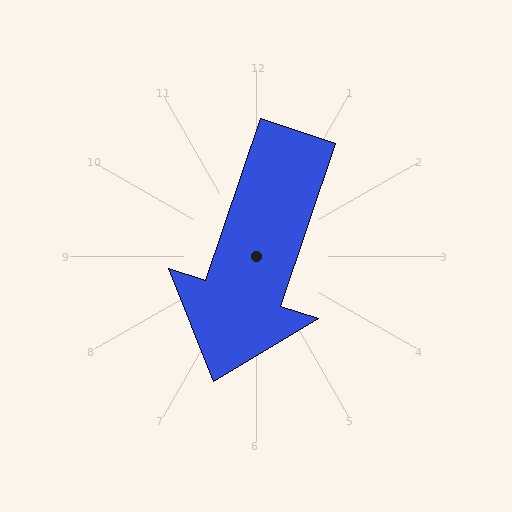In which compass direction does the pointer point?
South.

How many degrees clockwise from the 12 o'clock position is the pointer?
Approximately 199 degrees.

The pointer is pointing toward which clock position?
Roughly 7 o'clock.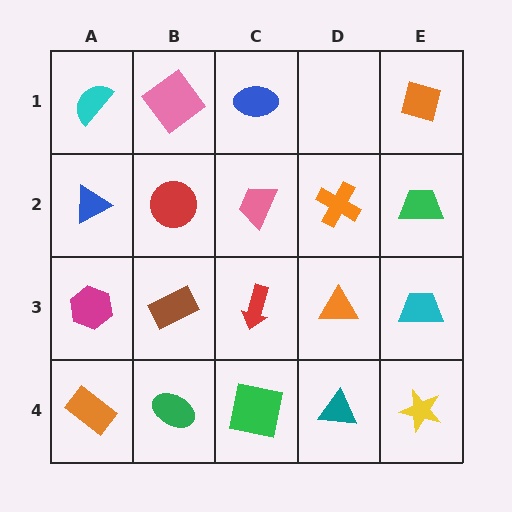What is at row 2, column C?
A pink trapezoid.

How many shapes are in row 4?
5 shapes.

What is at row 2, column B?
A red circle.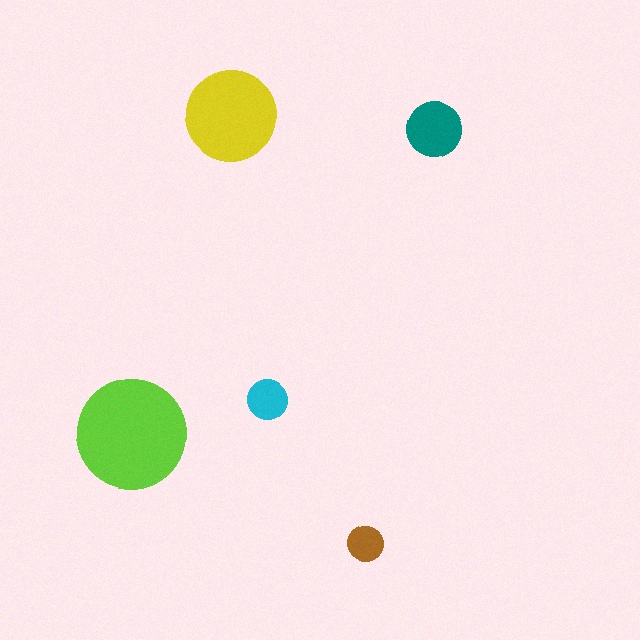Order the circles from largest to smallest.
the lime one, the yellow one, the teal one, the cyan one, the brown one.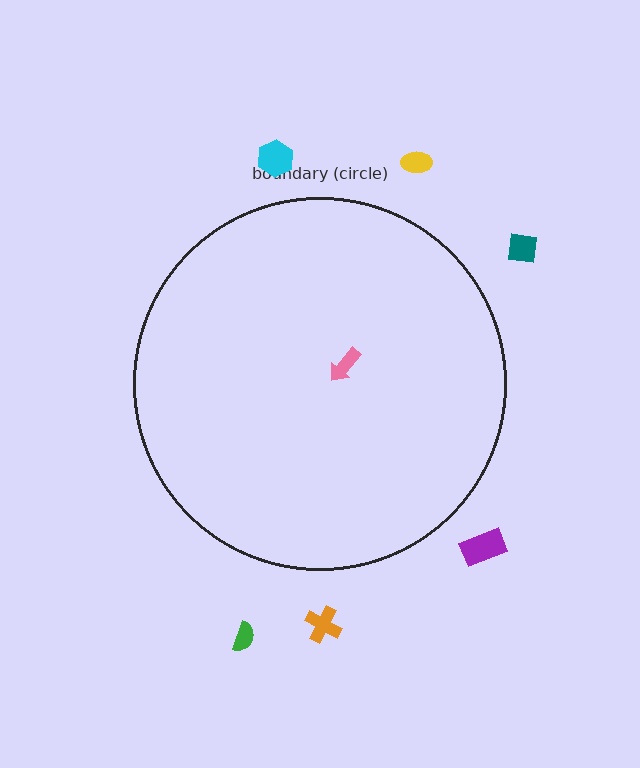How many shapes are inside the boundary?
1 inside, 6 outside.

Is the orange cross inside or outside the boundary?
Outside.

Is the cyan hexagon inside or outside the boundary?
Outside.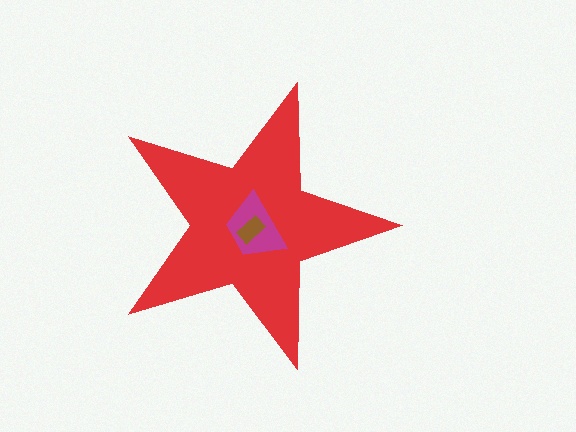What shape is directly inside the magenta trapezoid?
The brown rectangle.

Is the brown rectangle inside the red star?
Yes.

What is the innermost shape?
The brown rectangle.